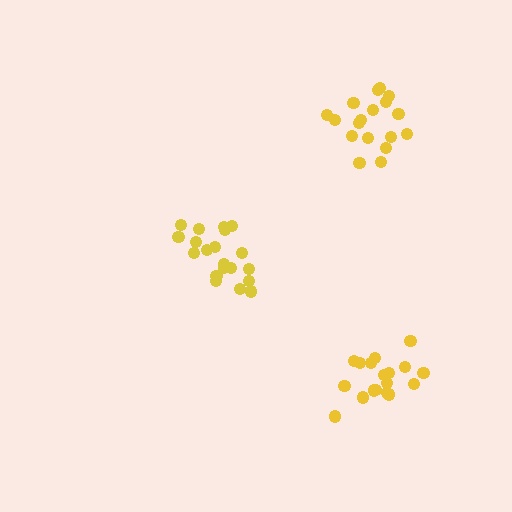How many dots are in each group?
Group 1: 20 dots, Group 2: 18 dots, Group 3: 18 dots (56 total).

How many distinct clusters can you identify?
There are 3 distinct clusters.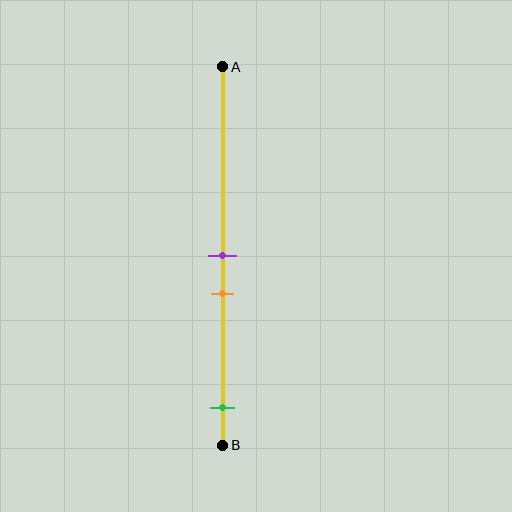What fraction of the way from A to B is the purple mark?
The purple mark is approximately 50% (0.5) of the way from A to B.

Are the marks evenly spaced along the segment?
No, the marks are not evenly spaced.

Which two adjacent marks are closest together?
The purple and orange marks are the closest adjacent pair.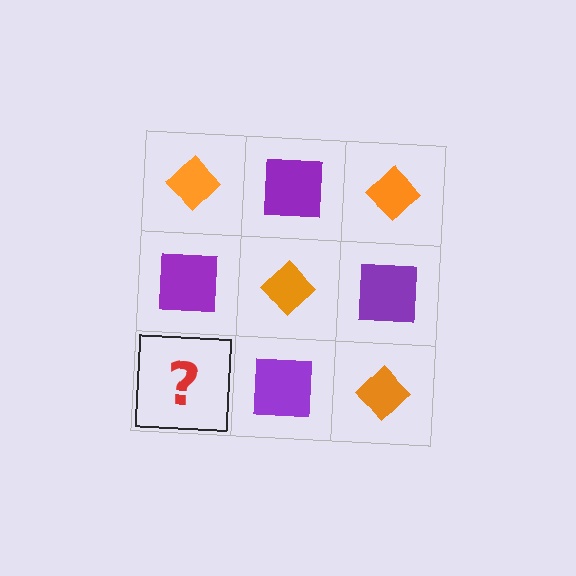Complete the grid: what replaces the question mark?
The question mark should be replaced with an orange diamond.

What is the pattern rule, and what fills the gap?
The rule is that it alternates orange diamond and purple square in a checkerboard pattern. The gap should be filled with an orange diamond.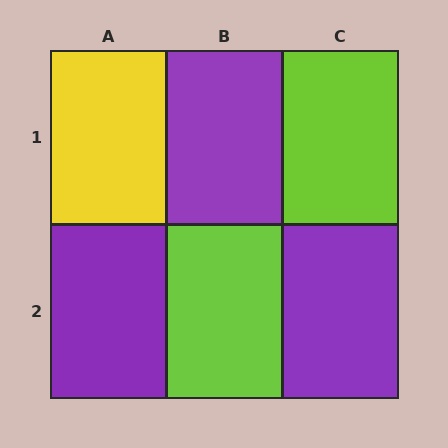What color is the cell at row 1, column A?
Yellow.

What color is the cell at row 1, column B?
Purple.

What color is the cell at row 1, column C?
Lime.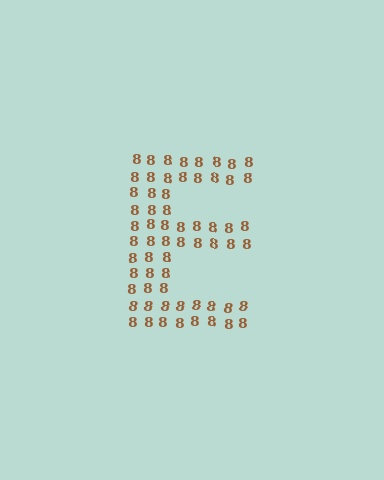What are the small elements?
The small elements are digit 8's.